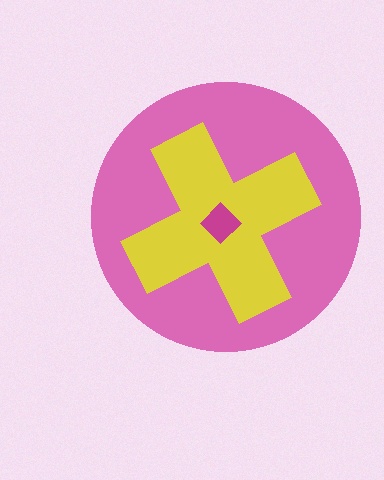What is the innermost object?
The magenta diamond.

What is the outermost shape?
The pink circle.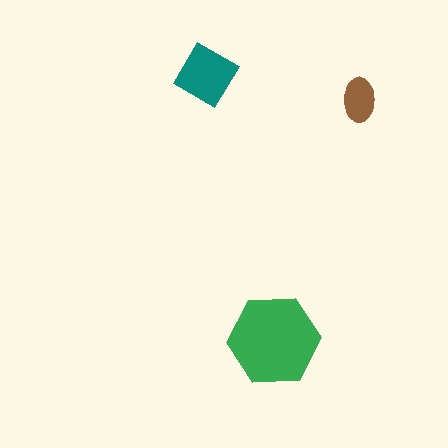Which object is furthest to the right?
The brown ellipse is rightmost.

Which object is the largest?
The green hexagon.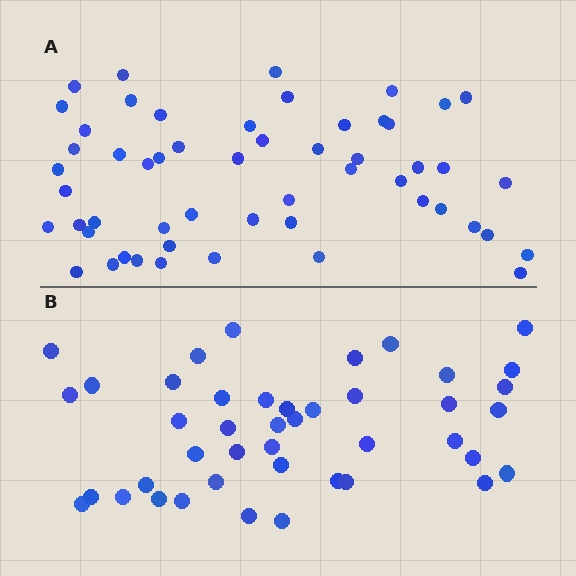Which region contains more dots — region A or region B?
Region A (the top region) has more dots.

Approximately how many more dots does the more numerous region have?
Region A has roughly 12 or so more dots than region B.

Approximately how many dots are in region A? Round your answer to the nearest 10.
About 50 dots. (The exact count is 54, which rounds to 50.)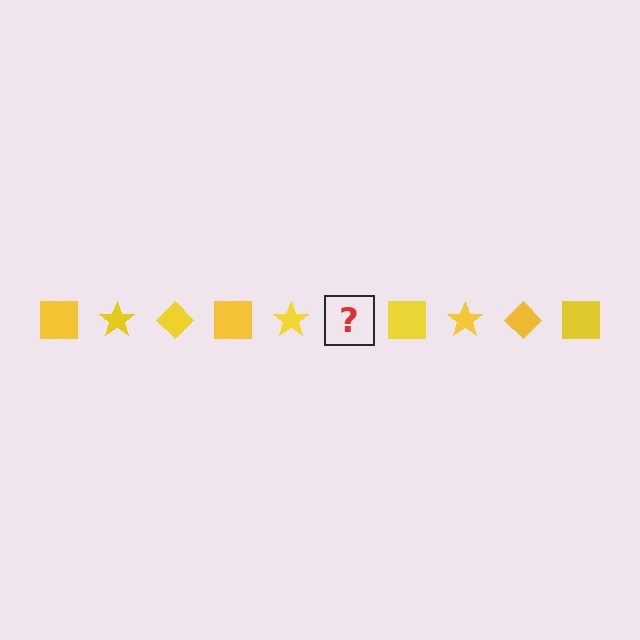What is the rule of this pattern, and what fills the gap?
The rule is that the pattern cycles through square, star, diamond shapes in yellow. The gap should be filled with a yellow diamond.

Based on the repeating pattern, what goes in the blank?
The blank should be a yellow diamond.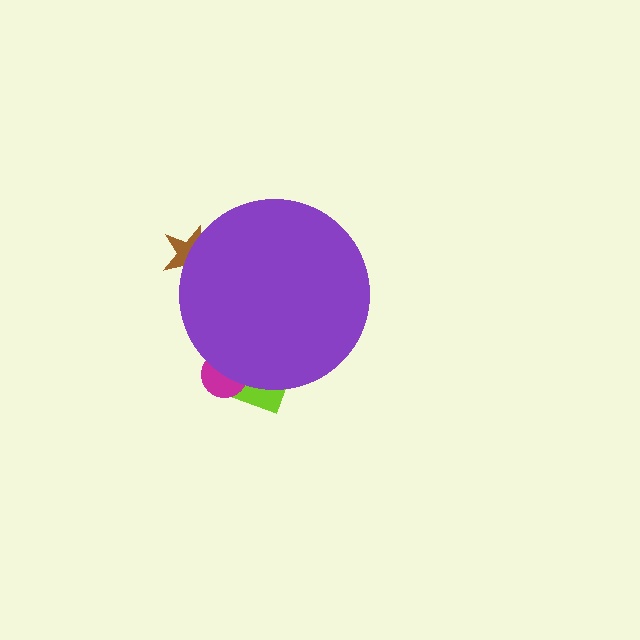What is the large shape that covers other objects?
A purple circle.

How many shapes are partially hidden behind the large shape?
3 shapes are partially hidden.